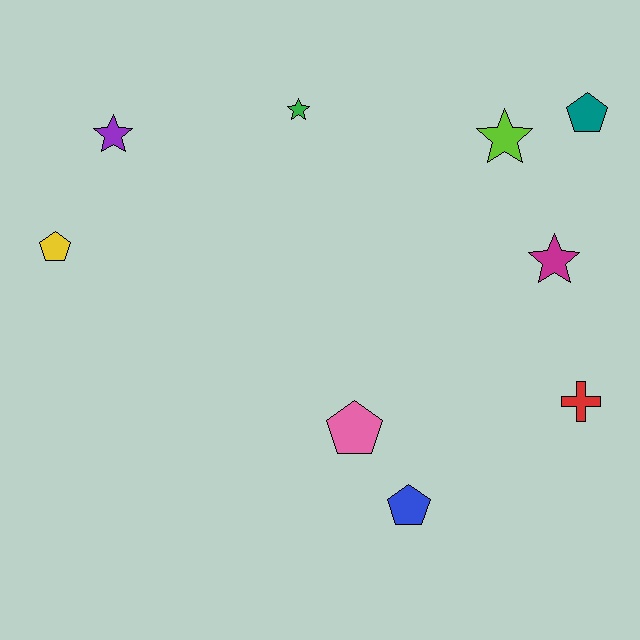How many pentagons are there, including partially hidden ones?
There are 4 pentagons.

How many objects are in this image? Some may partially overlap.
There are 9 objects.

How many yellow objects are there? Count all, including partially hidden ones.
There is 1 yellow object.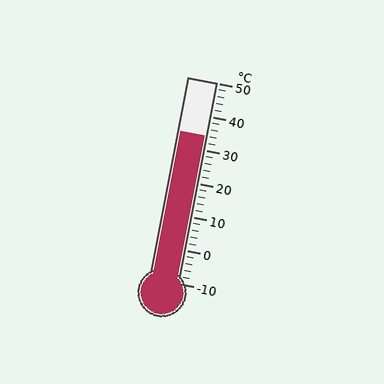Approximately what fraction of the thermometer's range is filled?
The thermometer is filled to approximately 75% of its range.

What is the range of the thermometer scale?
The thermometer scale ranges from -10°C to 50°C.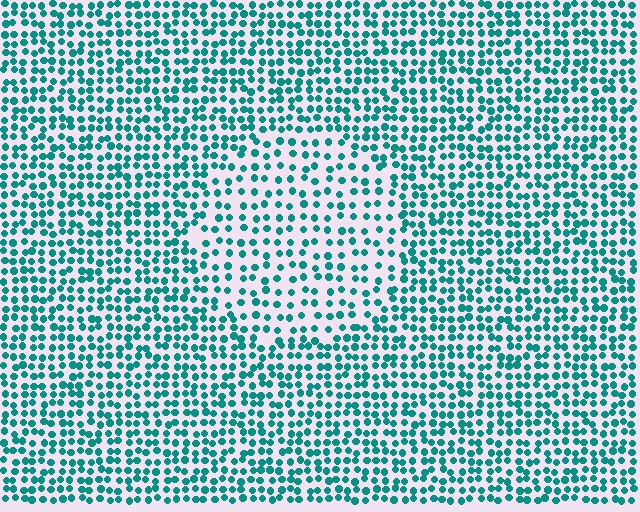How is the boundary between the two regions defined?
The boundary is defined by a change in element density (approximately 1.7x ratio). All elements are the same color, size, and shape.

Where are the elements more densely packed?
The elements are more densely packed outside the circle boundary.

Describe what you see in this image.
The image contains small teal elements arranged at two different densities. A circle-shaped region is visible where the elements are less densely packed than the surrounding area.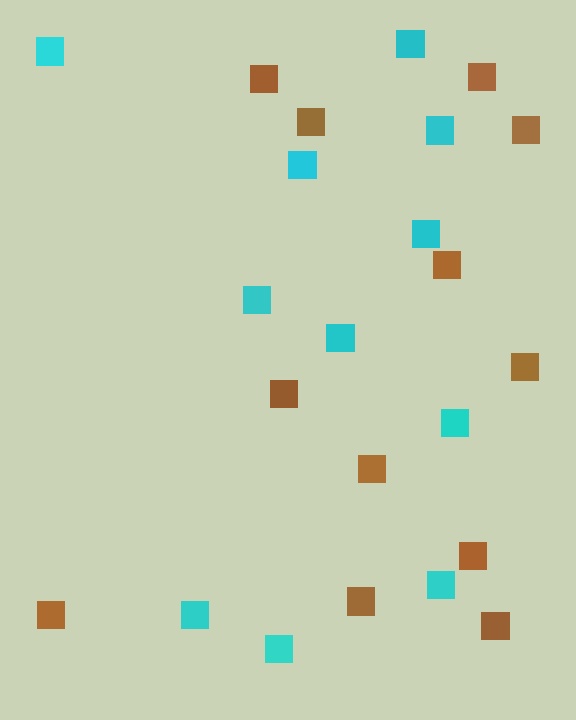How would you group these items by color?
There are 2 groups: one group of brown squares (12) and one group of cyan squares (11).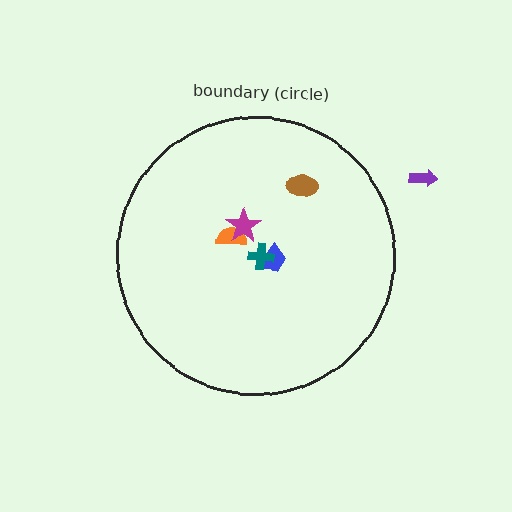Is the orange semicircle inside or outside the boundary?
Inside.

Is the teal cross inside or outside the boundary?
Inside.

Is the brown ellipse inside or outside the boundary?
Inside.